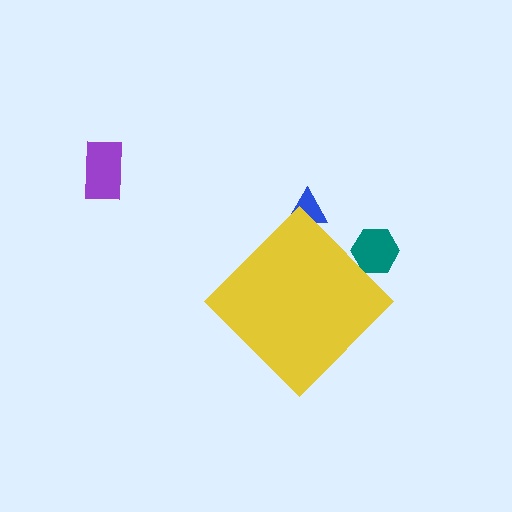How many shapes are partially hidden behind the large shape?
2 shapes are partially hidden.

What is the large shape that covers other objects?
A yellow diamond.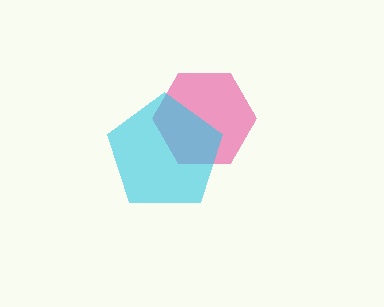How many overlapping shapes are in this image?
There are 2 overlapping shapes in the image.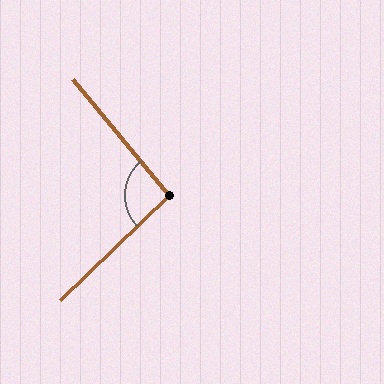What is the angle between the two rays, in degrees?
Approximately 94 degrees.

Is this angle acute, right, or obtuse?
It is approximately a right angle.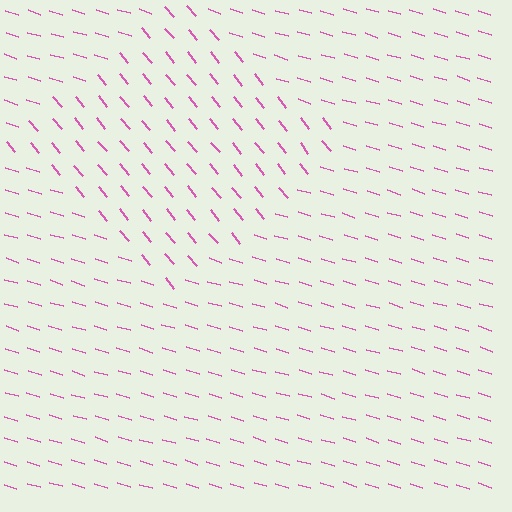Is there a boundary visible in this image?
Yes, there is a texture boundary formed by a change in line orientation.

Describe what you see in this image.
The image is filled with small pink line segments. A diamond region in the image has lines oriented differently from the surrounding lines, creating a visible texture boundary.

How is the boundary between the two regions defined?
The boundary is defined purely by a change in line orientation (approximately 33 degrees difference). All lines are the same color and thickness.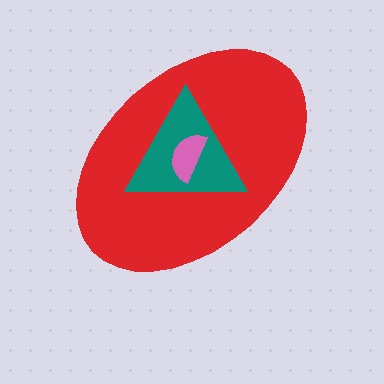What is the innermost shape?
The pink semicircle.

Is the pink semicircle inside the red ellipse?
Yes.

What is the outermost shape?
The red ellipse.